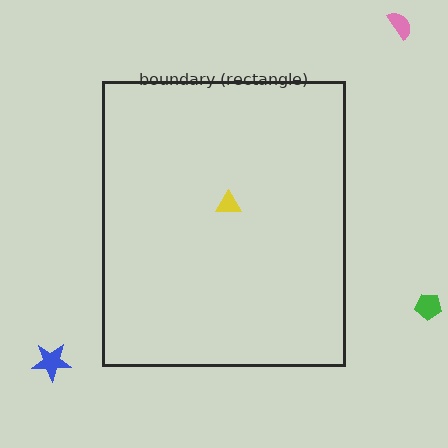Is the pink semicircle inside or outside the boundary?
Outside.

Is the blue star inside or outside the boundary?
Outside.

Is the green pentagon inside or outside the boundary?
Outside.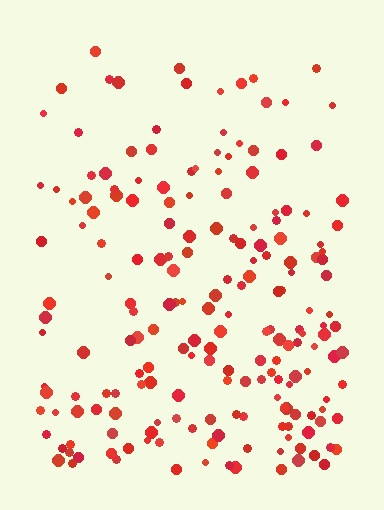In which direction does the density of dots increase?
From top to bottom, with the bottom side densest.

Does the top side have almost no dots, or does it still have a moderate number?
Still a moderate number, just noticeably fewer than the bottom.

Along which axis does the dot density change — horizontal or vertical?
Vertical.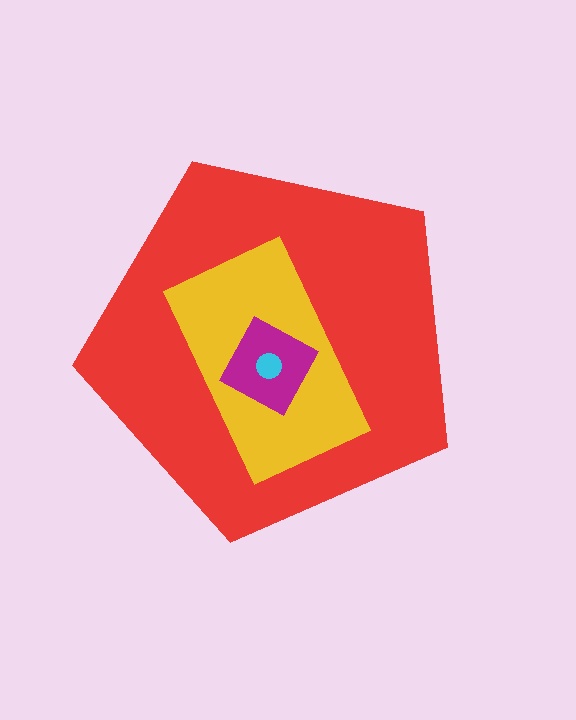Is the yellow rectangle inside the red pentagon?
Yes.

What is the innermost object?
The cyan circle.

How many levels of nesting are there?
4.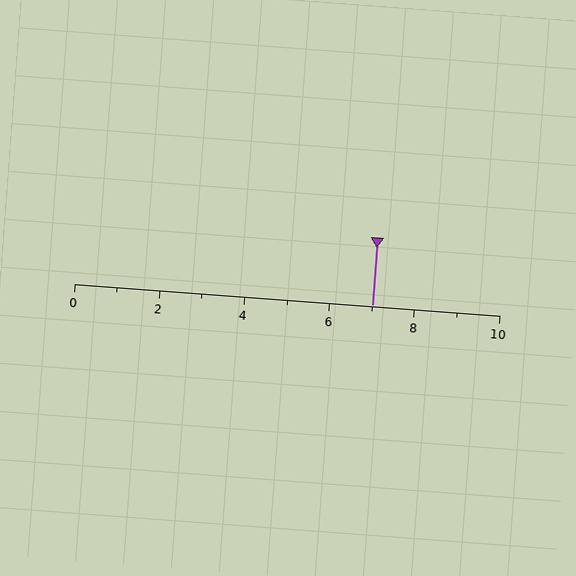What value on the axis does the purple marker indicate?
The marker indicates approximately 7.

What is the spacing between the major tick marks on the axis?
The major ticks are spaced 2 apart.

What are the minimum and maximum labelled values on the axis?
The axis runs from 0 to 10.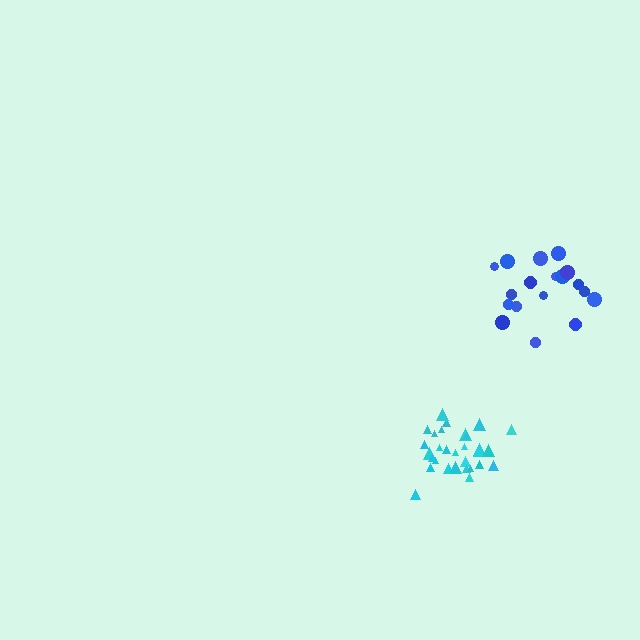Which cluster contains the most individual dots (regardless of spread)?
Cyan (30).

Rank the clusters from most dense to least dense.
cyan, blue.